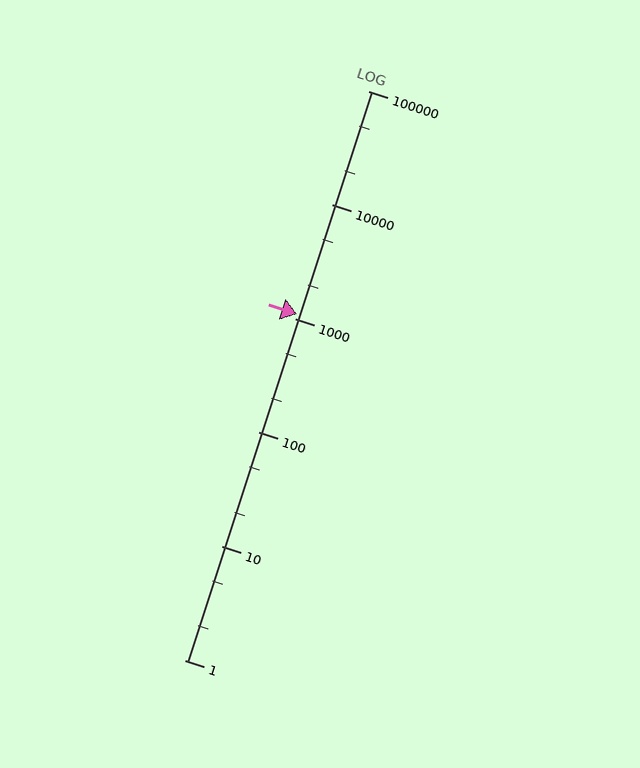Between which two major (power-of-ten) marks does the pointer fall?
The pointer is between 1000 and 10000.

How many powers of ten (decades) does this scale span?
The scale spans 5 decades, from 1 to 100000.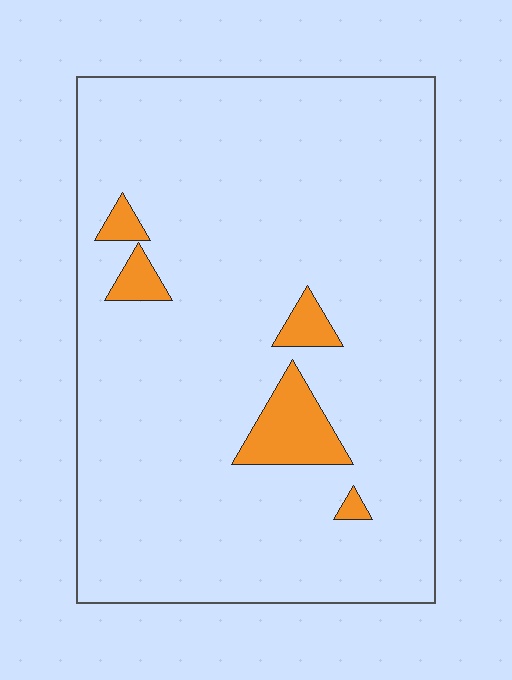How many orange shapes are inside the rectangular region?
5.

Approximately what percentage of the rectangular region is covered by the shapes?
Approximately 5%.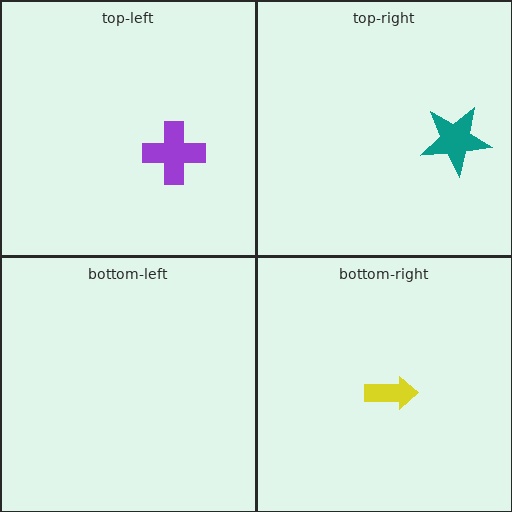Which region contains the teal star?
The top-right region.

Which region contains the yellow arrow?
The bottom-right region.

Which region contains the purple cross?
The top-left region.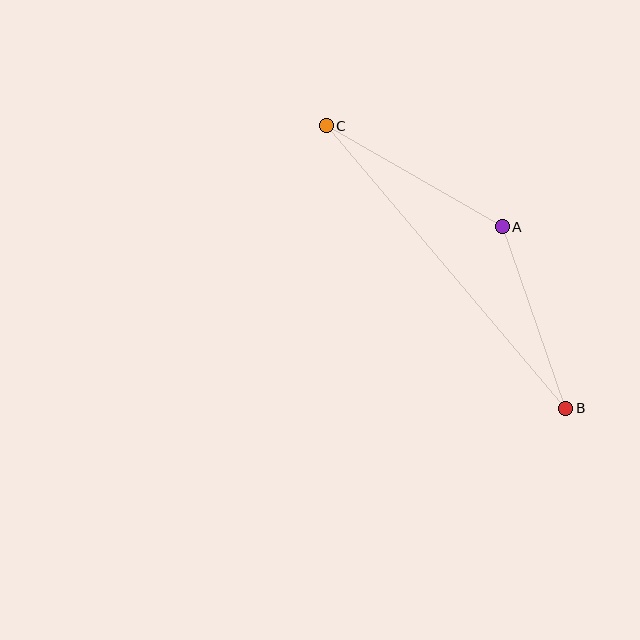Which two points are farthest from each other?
Points B and C are farthest from each other.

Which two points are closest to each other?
Points A and B are closest to each other.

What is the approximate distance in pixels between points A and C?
The distance between A and C is approximately 203 pixels.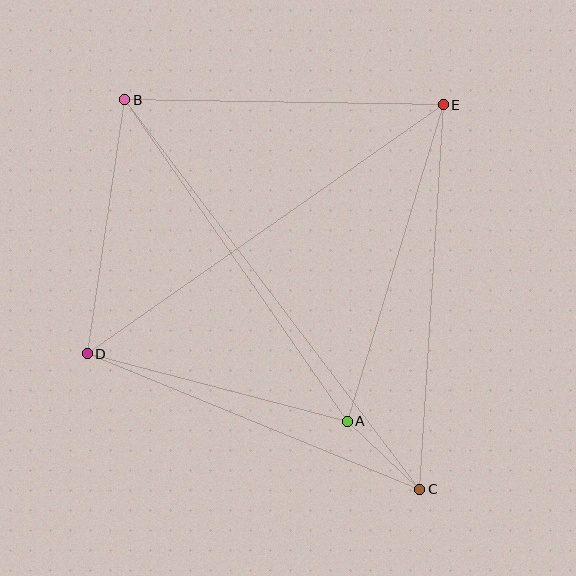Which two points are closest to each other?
Points A and C are closest to each other.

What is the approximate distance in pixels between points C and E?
The distance between C and E is approximately 385 pixels.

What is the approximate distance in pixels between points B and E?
The distance between B and E is approximately 318 pixels.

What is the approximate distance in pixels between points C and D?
The distance between C and D is approximately 359 pixels.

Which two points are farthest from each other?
Points B and C are farthest from each other.